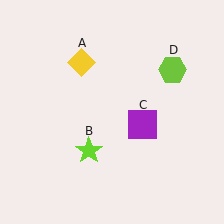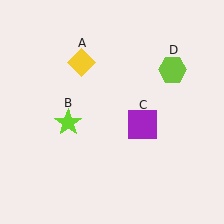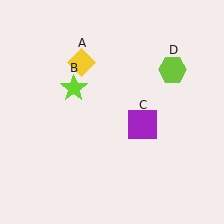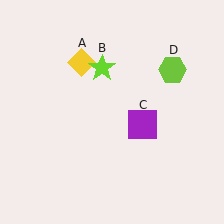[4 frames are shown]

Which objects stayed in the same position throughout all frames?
Yellow diamond (object A) and purple square (object C) and lime hexagon (object D) remained stationary.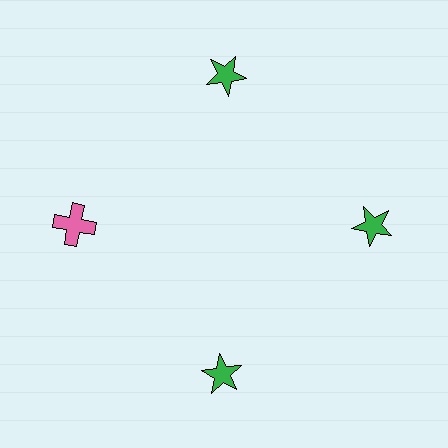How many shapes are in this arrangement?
There are 4 shapes arranged in a ring pattern.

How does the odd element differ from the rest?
It differs in both color (pink instead of green) and shape (cross instead of star).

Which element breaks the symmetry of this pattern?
The pink cross at roughly the 9 o'clock position breaks the symmetry. All other shapes are green stars.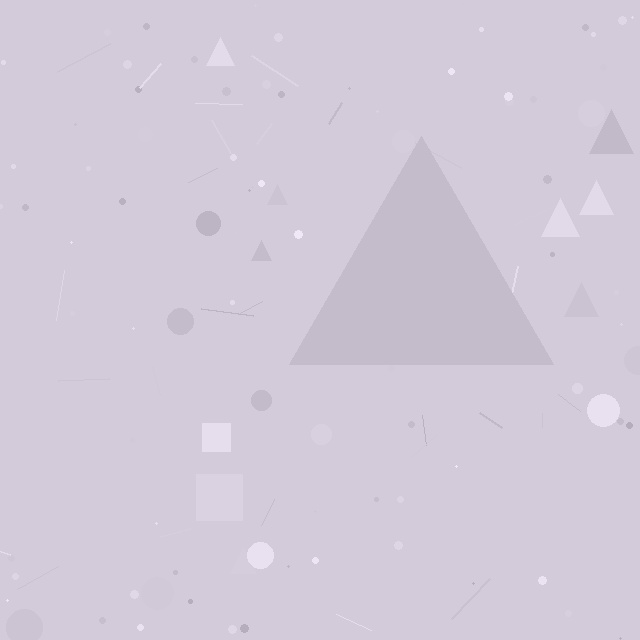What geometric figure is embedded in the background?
A triangle is embedded in the background.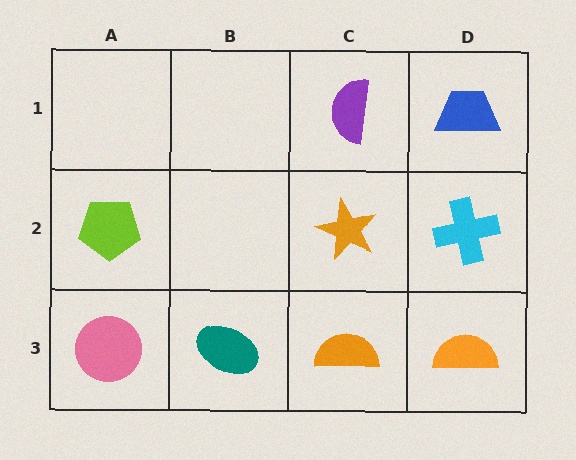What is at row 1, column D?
A blue trapezoid.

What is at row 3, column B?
A teal ellipse.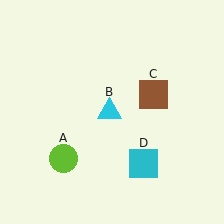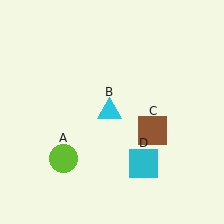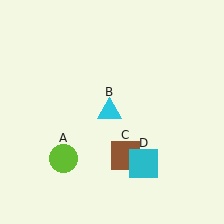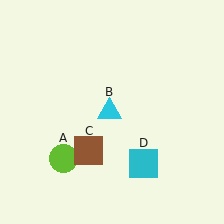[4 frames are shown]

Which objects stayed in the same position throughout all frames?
Lime circle (object A) and cyan triangle (object B) and cyan square (object D) remained stationary.